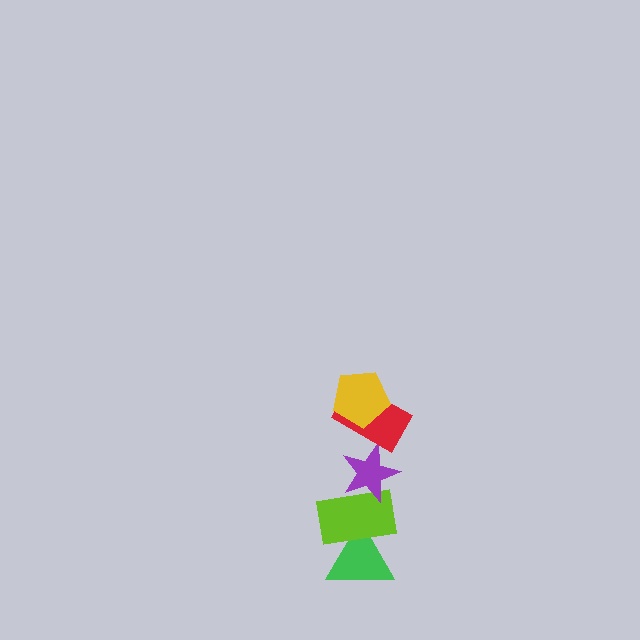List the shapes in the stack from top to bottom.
From top to bottom: the yellow pentagon, the red rectangle, the purple star, the lime rectangle, the green triangle.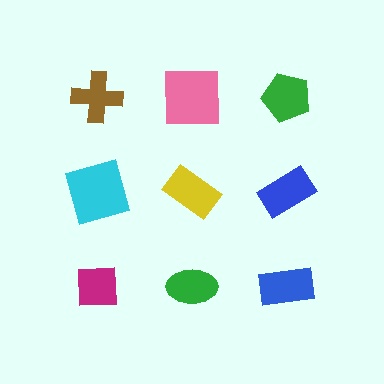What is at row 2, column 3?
A blue rectangle.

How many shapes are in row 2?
3 shapes.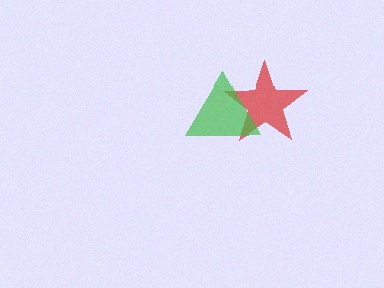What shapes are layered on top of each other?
The layered shapes are: a red star, a green triangle.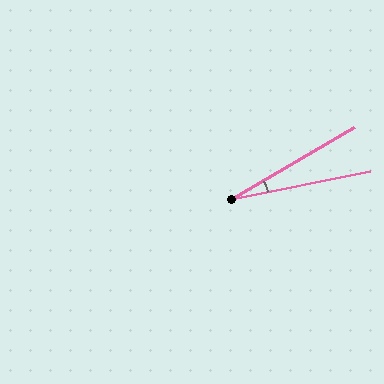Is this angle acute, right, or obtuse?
It is acute.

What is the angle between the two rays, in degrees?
Approximately 19 degrees.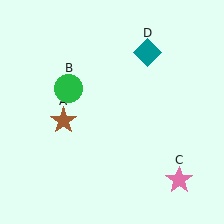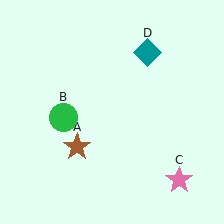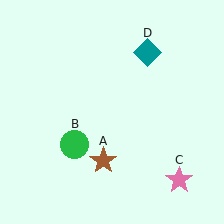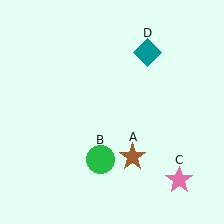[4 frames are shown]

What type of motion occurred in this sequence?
The brown star (object A), green circle (object B) rotated counterclockwise around the center of the scene.